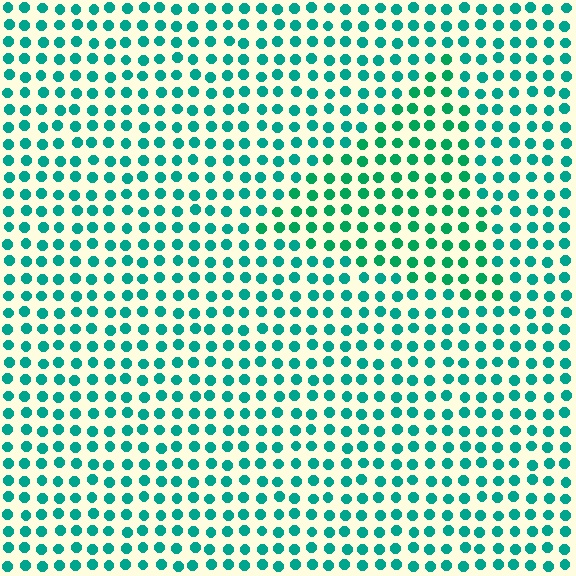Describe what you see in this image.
The image is filled with small teal elements in a uniform arrangement. A triangle-shaped region is visible where the elements are tinted to a slightly different hue, forming a subtle color boundary.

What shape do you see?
I see a triangle.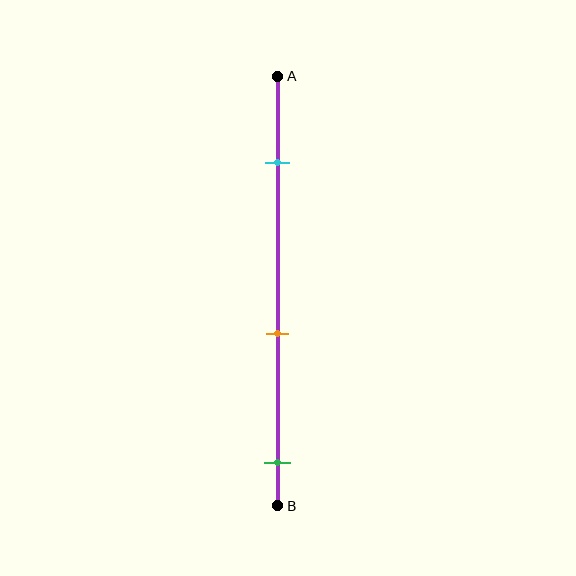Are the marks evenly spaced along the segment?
Yes, the marks are approximately evenly spaced.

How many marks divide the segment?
There are 3 marks dividing the segment.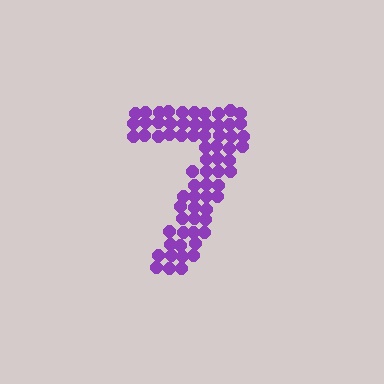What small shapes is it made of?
It is made of small circles.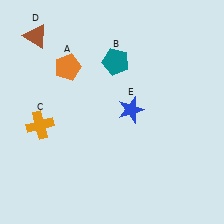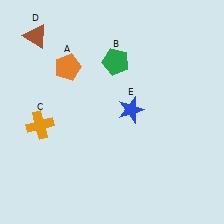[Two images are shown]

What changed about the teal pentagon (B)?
In Image 1, B is teal. In Image 2, it changed to green.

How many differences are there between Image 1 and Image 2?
There is 1 difference between the two images.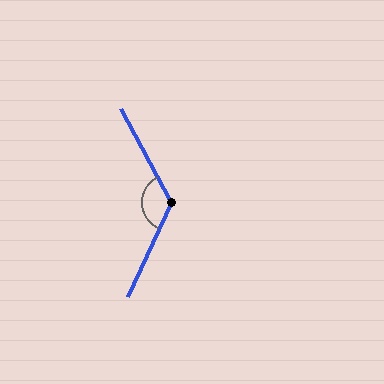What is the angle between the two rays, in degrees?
Approximately 127 degrees.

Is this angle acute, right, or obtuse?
It is obtuse.